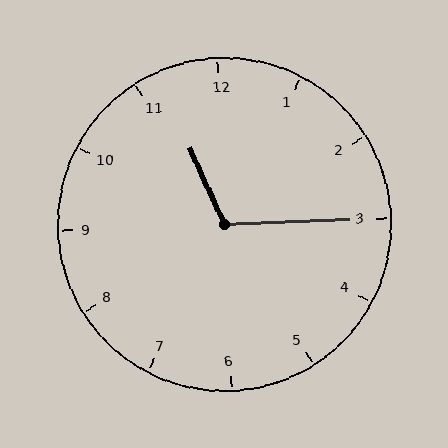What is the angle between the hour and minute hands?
Approximately 112 degrees.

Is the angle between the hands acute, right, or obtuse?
It is obtuse.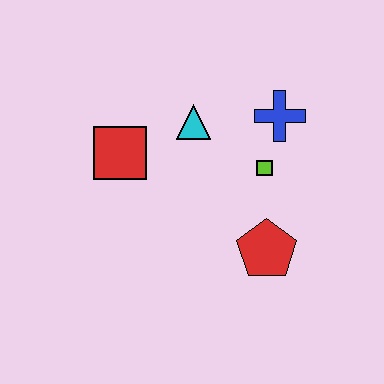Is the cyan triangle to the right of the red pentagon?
No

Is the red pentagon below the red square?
Yes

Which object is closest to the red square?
The cyan triangle is closest to the red square.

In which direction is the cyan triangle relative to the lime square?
The cyan triangle is to the left of the lime square.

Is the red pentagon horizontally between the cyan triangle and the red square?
No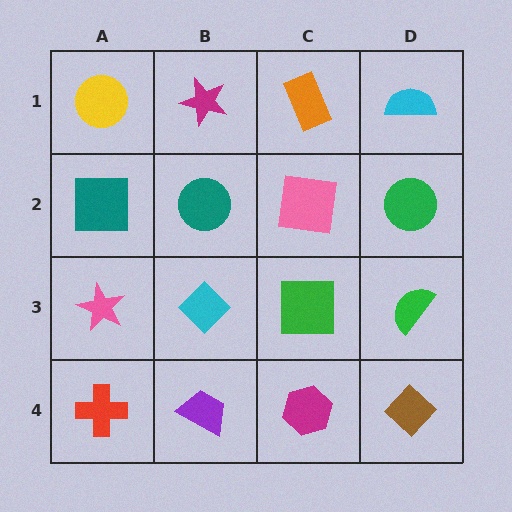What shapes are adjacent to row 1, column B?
A teal circle (row 2, column B), a yellow circle (row 1, column A), an orange rectangle (row 1, column C).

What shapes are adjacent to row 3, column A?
A teal square (row 2, column A), a red cross (row 4, column A), a cyan diamond (row 3, column B).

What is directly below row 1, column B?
A teal circle.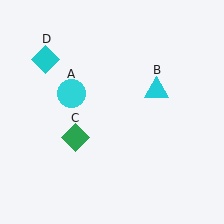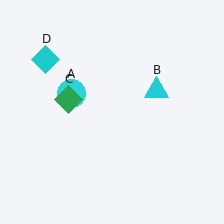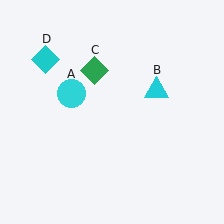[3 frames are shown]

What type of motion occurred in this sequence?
The green diamond (object C) rotated clockwise around the center of the scene.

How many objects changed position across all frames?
1 object changed position: green diamond (object C).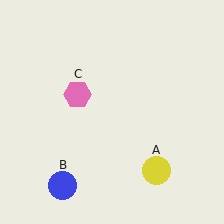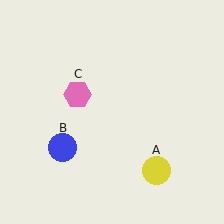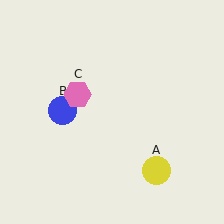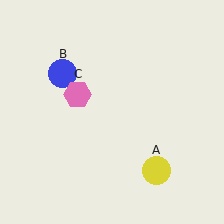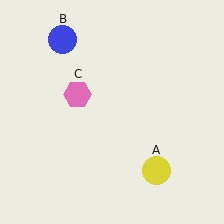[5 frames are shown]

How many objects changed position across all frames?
1 object changed position: blue circle (object B).